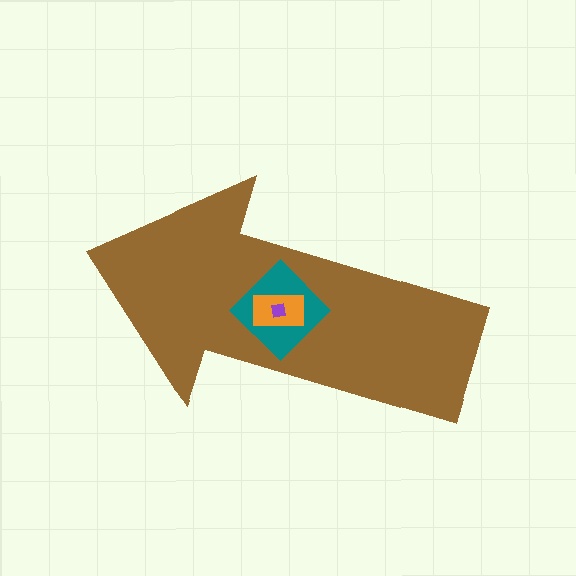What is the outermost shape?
The brown arrow.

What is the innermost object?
The purple square.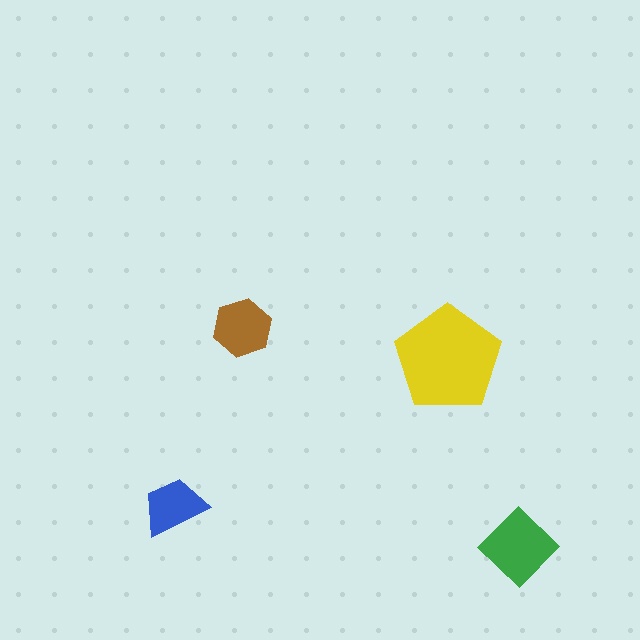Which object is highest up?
The brown hexagon is topmost.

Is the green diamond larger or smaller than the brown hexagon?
Larger.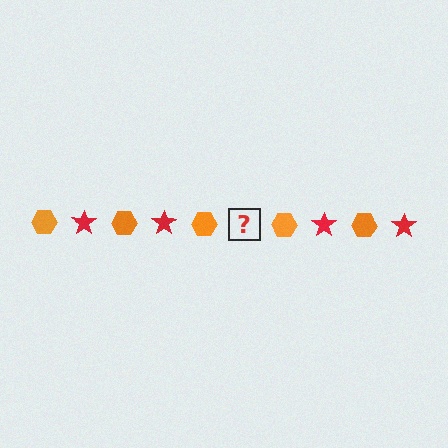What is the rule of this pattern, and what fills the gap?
The rule is that the pattern alternates between orange hexagon and red star. The gap should be filled with a red star.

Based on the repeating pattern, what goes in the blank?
The blank should be a red star.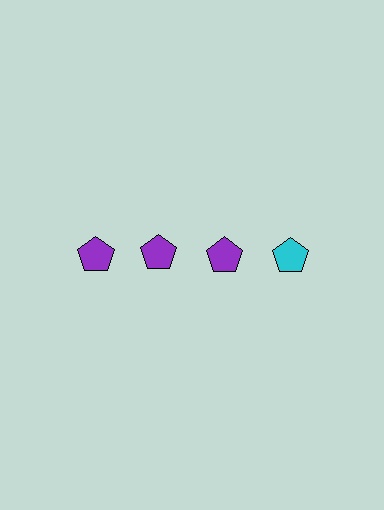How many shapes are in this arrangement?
There are 4 shapes arranged in a grid pattern.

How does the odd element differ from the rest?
It has a different color: cyan instead of purple.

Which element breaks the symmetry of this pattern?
The cyan pentagon in the top row, second from right column breaks the symmetry. All other shapes are purple pentagons.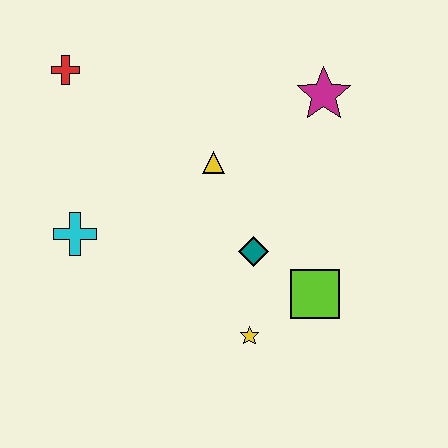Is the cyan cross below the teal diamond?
No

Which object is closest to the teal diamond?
The lime square is closest to the teal diamond.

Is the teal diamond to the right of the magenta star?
No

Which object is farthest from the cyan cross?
The magenta star is farthest from the cyan cross.